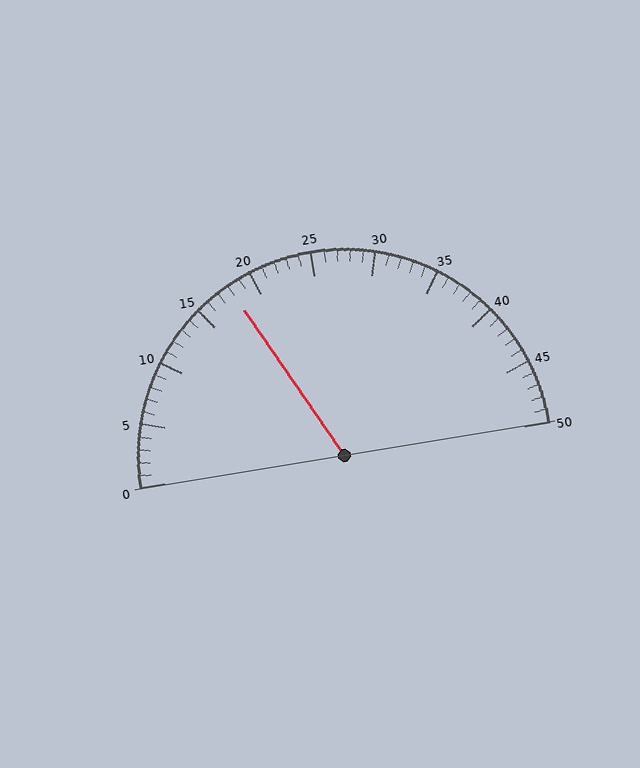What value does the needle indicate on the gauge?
The needle indicates approximately 18.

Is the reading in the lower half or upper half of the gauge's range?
The reading is in the lower half of the range (0 to 50).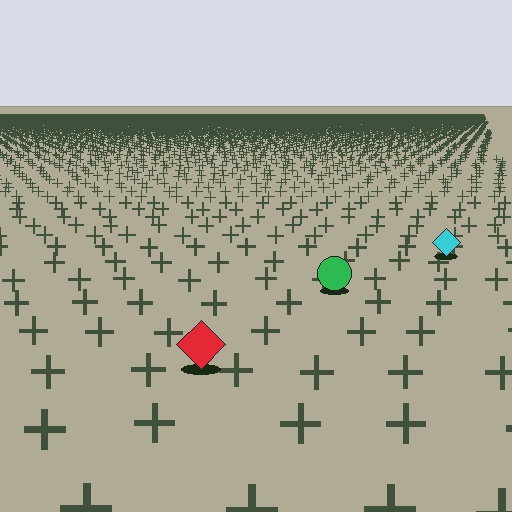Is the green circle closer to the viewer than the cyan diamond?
Yes. The green circle is closer — you can tell from the texture gradient: the ground texture is coarser near it.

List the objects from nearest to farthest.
From nearest to farthest: the red diamond, the green circle, the cyan diamond.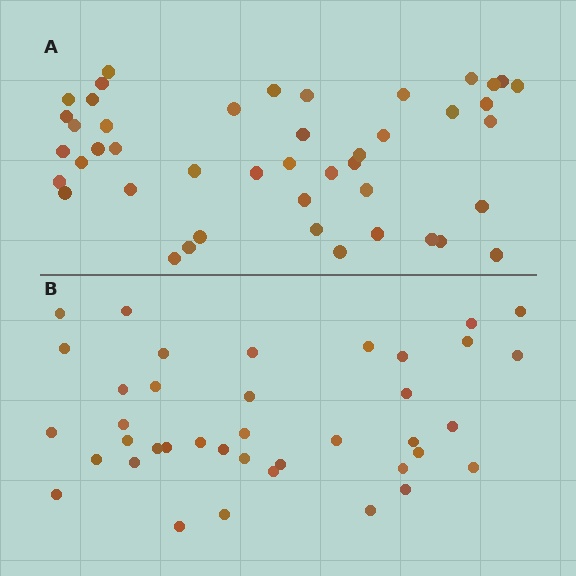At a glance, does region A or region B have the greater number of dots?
Region A (the top region) has more dots.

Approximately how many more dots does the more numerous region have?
Region A has about 6 more dots than region B.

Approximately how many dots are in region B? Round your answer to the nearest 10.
About 40 dots. (The exact count is 39, which rounds to 40.)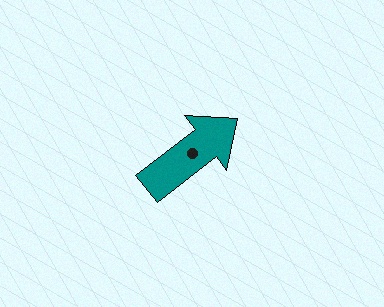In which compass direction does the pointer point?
Northeast.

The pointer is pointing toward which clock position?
Roughly 2 o'clock.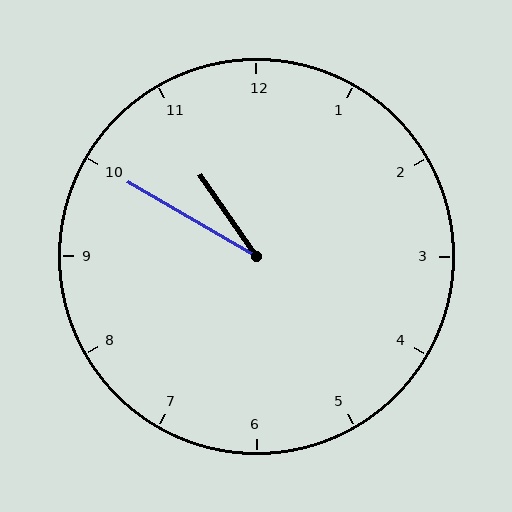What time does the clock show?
10:50.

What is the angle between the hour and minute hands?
Approximately 25 degrees.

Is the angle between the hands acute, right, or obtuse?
It is acute.